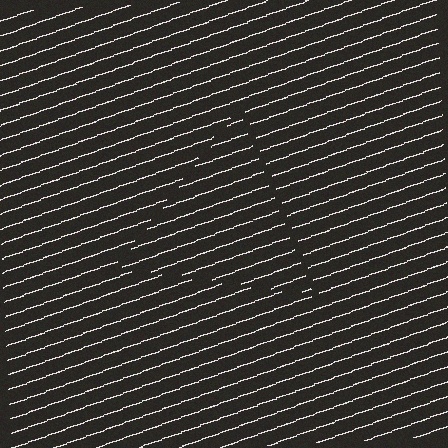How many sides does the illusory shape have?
3 sides — the line-ends trace a triangle.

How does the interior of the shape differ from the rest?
The interior of the shape contains the same grating, shifted by half a period — the contour is defined by the phase discontinuity where line-ends from the inner and outer gratings abut.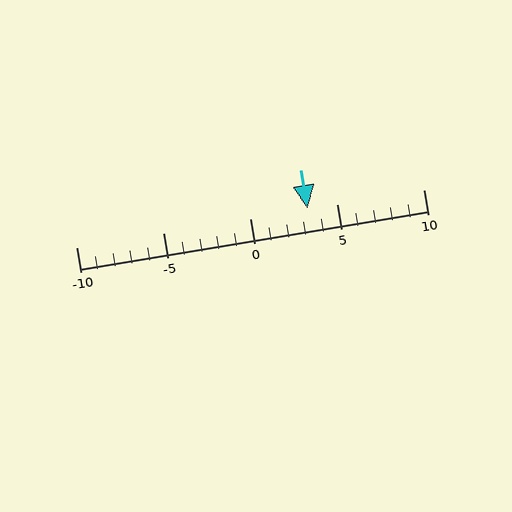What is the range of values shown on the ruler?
The ruler shows values from -10 to 10.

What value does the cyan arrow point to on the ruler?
The cyan arrow points to approximately 3.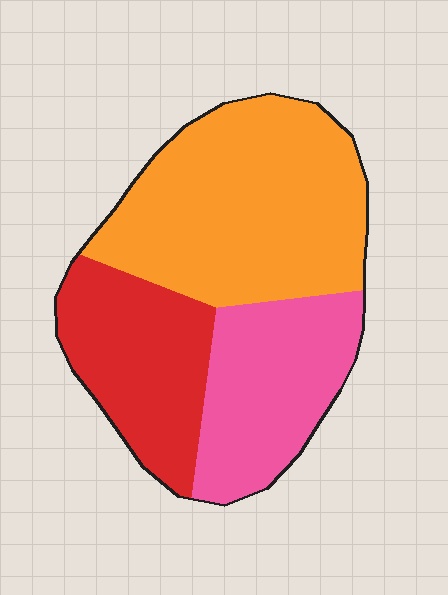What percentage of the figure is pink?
Pink covers 27% of the figure.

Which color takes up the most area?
Orange, at roughly 45%.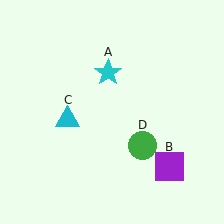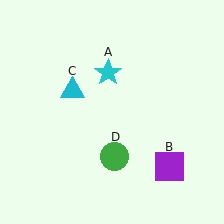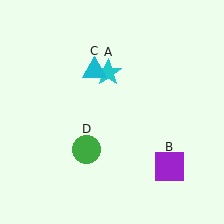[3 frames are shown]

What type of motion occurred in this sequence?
The cyan triangle (object C), green circle (object D) rotated clockwise around the center of the scene.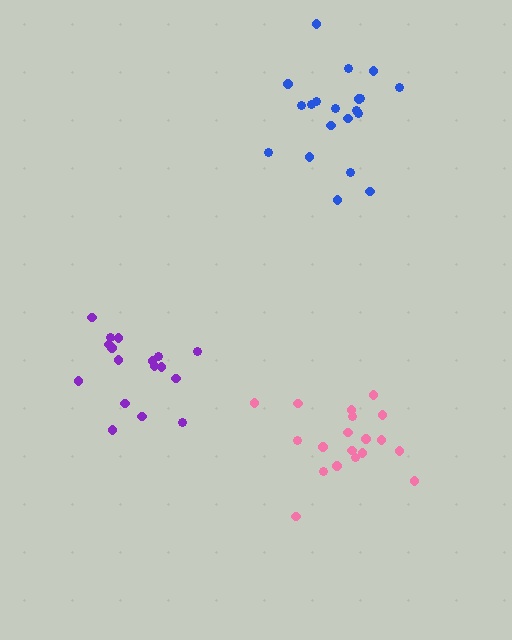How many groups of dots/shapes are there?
There are 3 groups.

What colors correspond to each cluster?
The clusters are colored: purple, pink, blue.